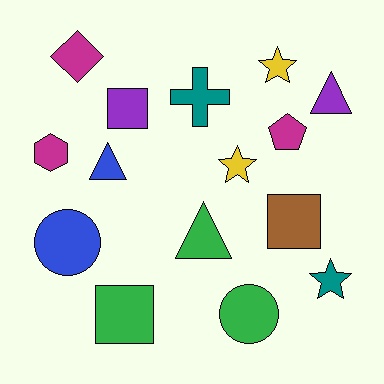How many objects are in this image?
There are 15 objects.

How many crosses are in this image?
There is 1 cross.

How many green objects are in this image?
There are 3 green objects.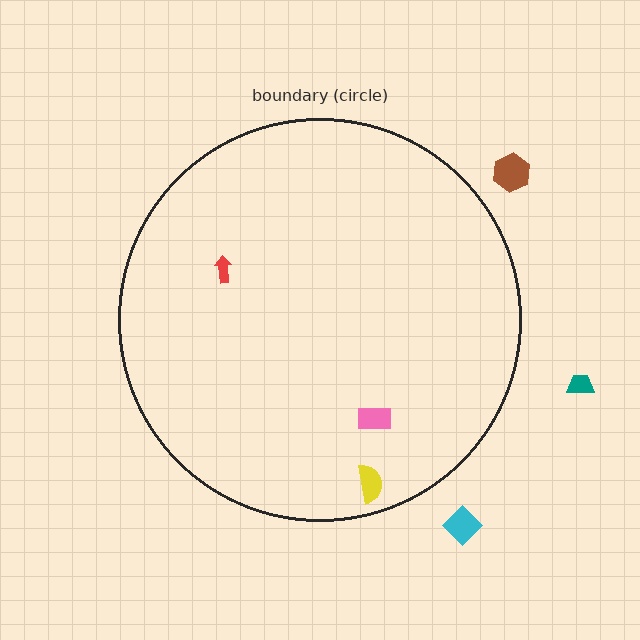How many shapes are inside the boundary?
3 inside, 3 outside.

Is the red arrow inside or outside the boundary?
Inside.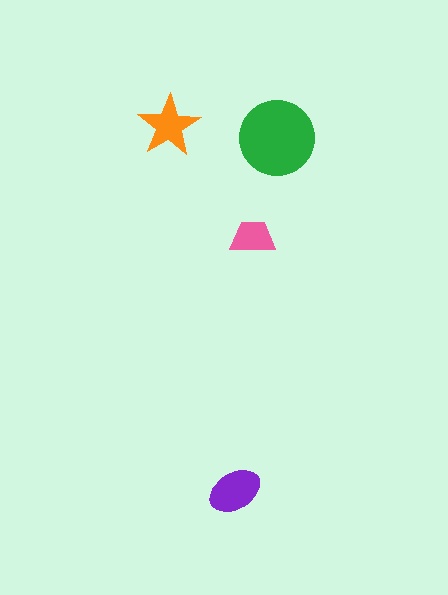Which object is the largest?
The green circle.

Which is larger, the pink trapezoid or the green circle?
The green circle.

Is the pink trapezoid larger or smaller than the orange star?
Smaller.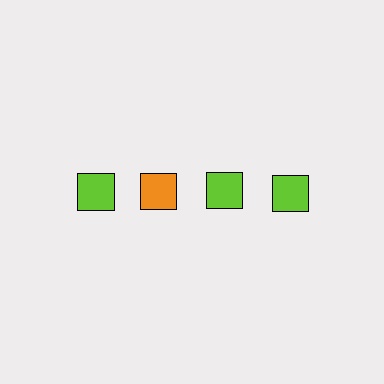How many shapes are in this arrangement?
There are 4 shapes arranged in a grid pattern.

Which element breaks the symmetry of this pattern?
The orange square in the top row, second from left column breaks the symmetry. All other shapes are lime squares.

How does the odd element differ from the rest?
It has a different color: orange instead of lime.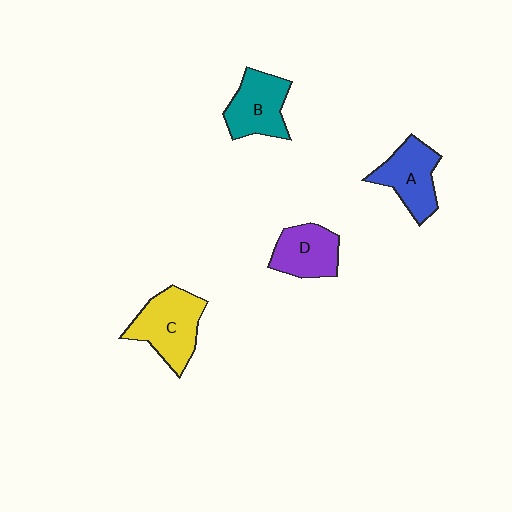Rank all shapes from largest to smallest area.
From largest to smallest: C (yellow), A (blue), B (teal), D (purple).